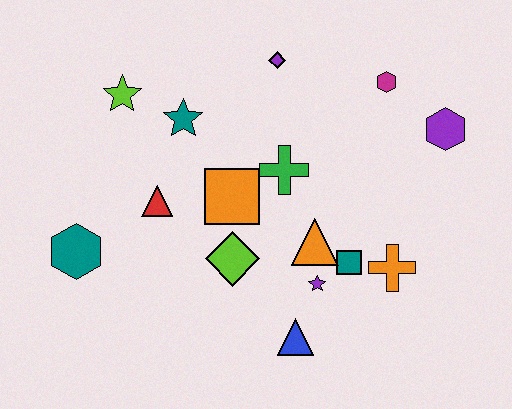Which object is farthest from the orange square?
The purple hexagon is farthest from the orange square.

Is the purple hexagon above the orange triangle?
Yes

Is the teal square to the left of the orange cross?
Yes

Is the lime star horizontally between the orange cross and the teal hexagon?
Yes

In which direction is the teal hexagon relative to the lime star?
The teal hexagon is below the lime star.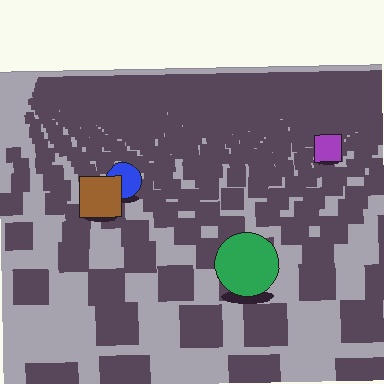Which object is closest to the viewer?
The green circle is closest. The texture marks near it are larger and more spread out.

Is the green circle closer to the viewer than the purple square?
Yes. The green circle is closer — you can tell from the texture gradient: the ground texture is coarser near it.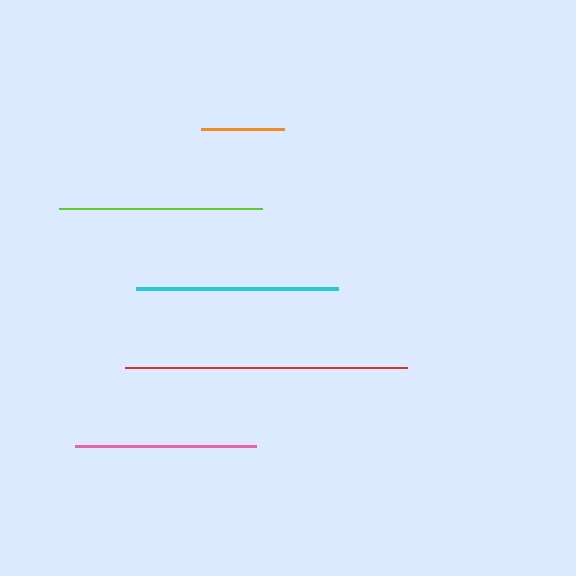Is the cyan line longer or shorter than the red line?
The red line is longer than the cyan line.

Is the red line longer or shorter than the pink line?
The red line is longer than the pink line.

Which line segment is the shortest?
The orange line is the shortest at approximately 83 pixels.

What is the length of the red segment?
The red segment is approximately 281 pixels long.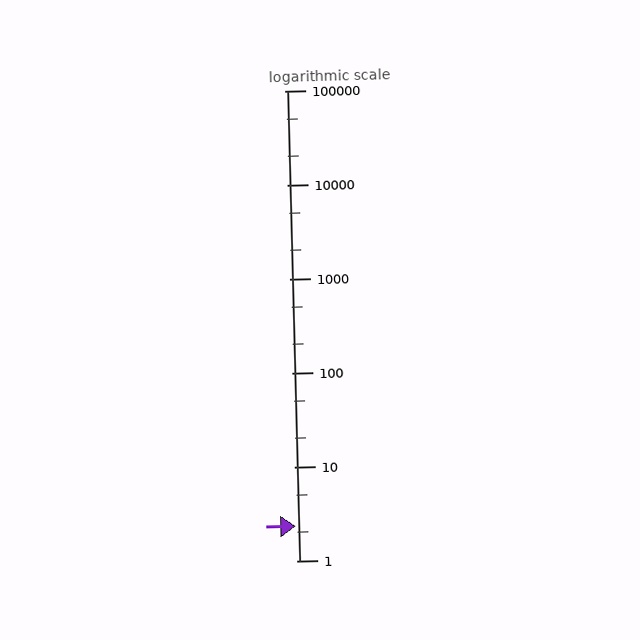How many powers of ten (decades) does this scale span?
The scale spans 5 decades, from 1 to 100000.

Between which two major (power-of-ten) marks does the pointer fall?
The pointer is between 1 and 10.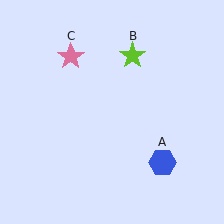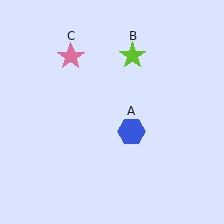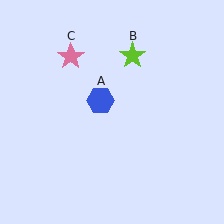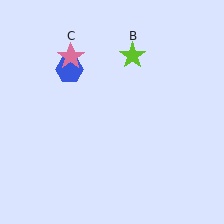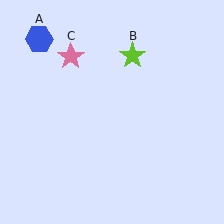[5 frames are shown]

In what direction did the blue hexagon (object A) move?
The blue hexagon (object A) moved up and to the left.